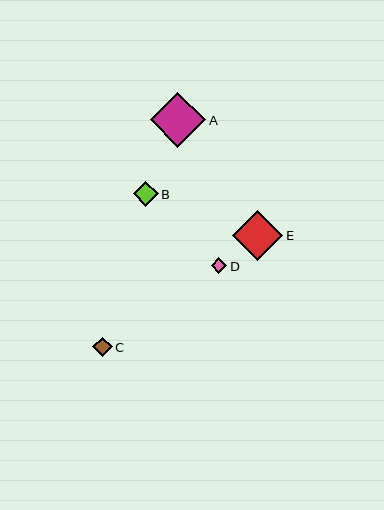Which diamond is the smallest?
Diamond D is the smallest with a size of approximately 16 pixels.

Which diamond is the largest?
Diamond A is the largest with a size of approximately 55 pixels.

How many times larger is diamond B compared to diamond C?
Diamond B is approximately 1.3 times the size of diamond C.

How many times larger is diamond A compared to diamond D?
Diamond A is approximately 3.5 times the size of diamond D.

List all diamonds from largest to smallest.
From largest to smallest: A, E, B, C, D.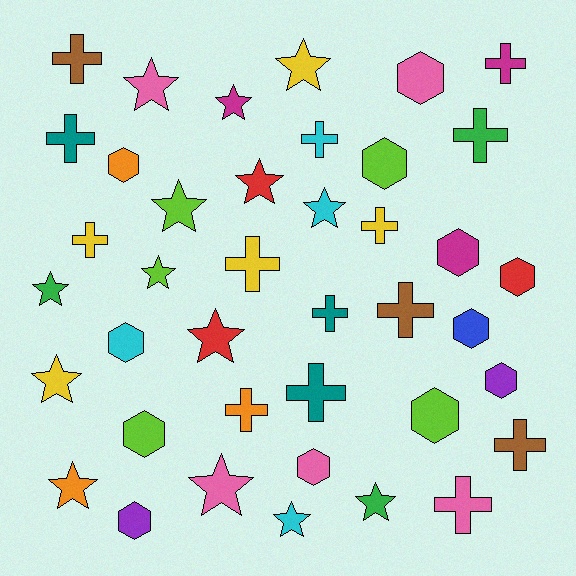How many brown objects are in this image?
There are 3 brown objects.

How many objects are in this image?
There are 40 objects.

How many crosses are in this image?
There are 14 crosses.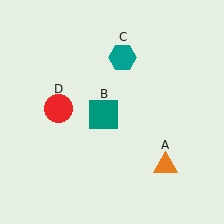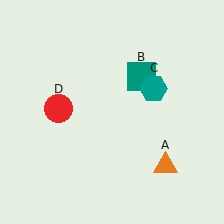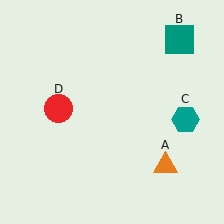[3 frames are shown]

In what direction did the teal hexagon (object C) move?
The teal hexagon (object C) moved down and to the right.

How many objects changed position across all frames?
2 objects changed position: teal square (object B), teal hexagon (object C).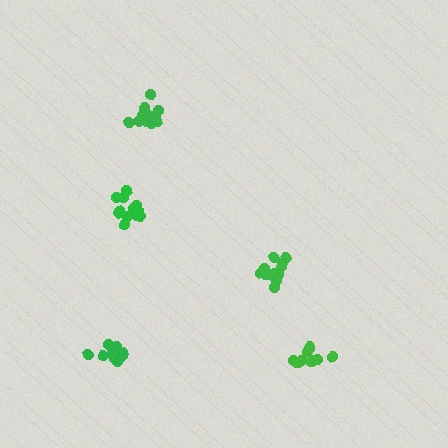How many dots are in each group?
Group 1: 10 dots, Group 2: 13 dots, Group 3: 14 dots, Group 4: 12 dots, Group 5: 10 dots (59 total).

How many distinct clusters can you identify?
There are 5 distinct clusters.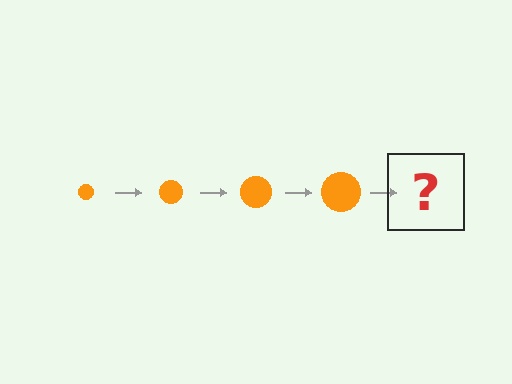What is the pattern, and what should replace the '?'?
The pattern is that the circle gets progressively larger each step. The '?' should be an orange circle, larger than the previous one.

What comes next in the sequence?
The next element should be an orange circle, larger than the previous one.